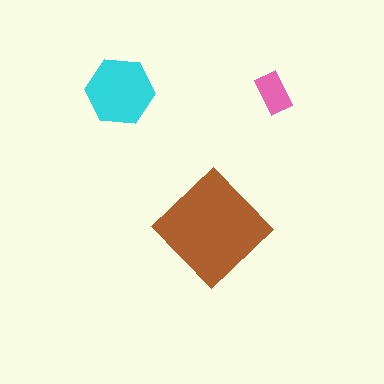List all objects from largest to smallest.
The brown diamond, the cyan hexagon, the pink rectangle.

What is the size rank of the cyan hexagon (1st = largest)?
2nd.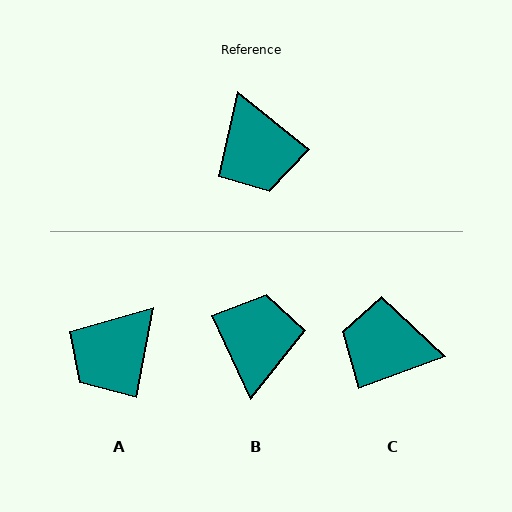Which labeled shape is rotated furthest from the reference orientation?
B, about 154 degrees away.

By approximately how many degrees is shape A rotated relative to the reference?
Approximately 61 degrees clockwise.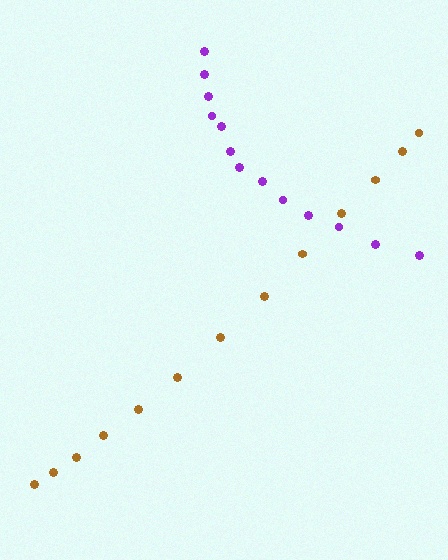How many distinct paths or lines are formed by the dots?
There are 2 distinct paths.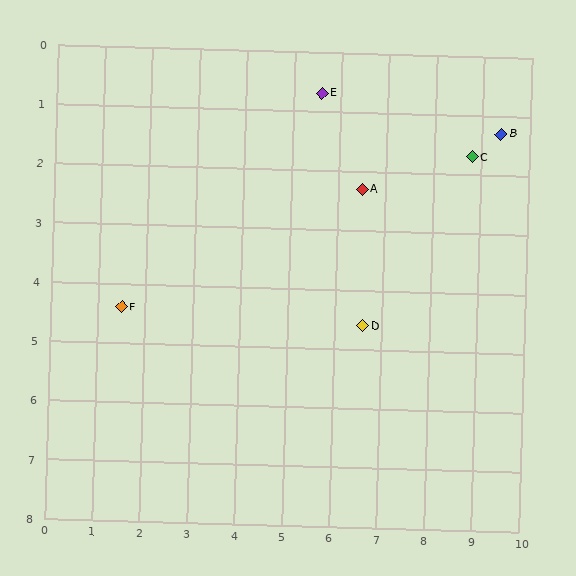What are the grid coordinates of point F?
Point F is at approximately (1.5, 4.4).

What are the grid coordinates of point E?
Point E is at approximately (5.6, 0.7).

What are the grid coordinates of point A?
Point A is at approximately (6.5, 2.3).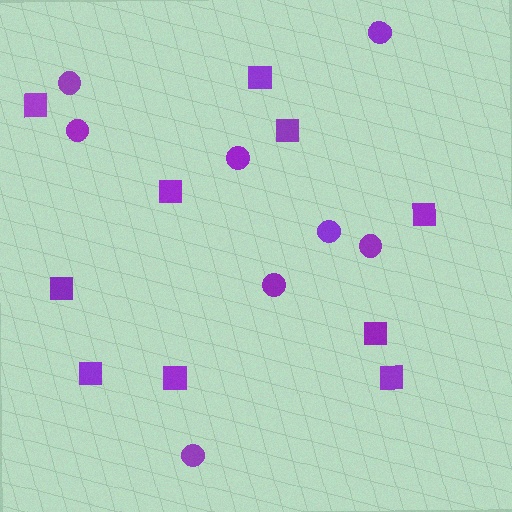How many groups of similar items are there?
There are 2 groups: one group of circles (8) and one group of squares (10).